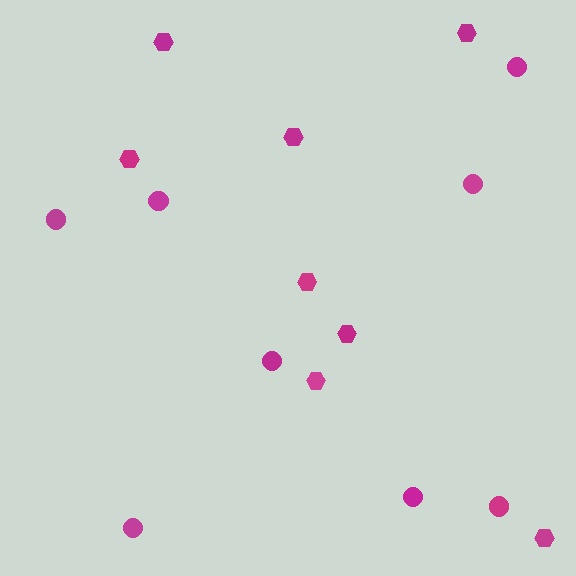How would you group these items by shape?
There are 2 groups: one group of circles (8) and one group of hexagons (8).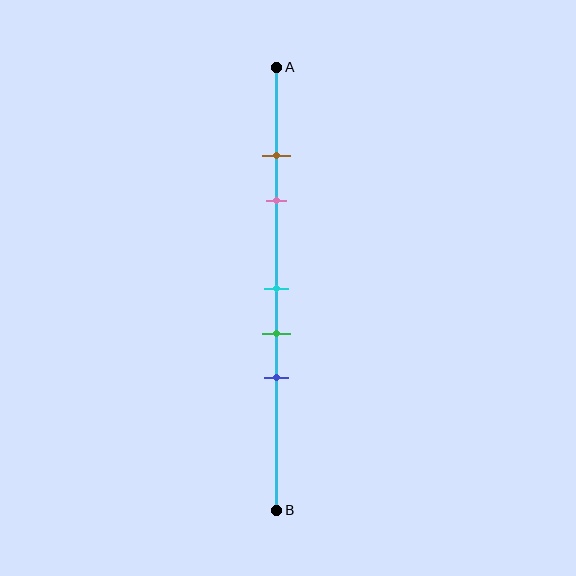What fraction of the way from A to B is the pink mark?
The pink mark is approximately 30% (0.3) of the way from A to B.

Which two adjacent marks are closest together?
The brown and pink marks are the closest adjacent pair.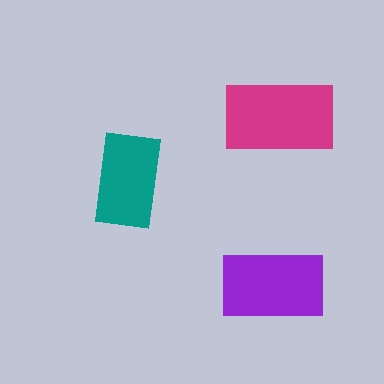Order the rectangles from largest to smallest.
the magenta one, the purple one, the teal one.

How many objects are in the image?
There are 3 objects in the image.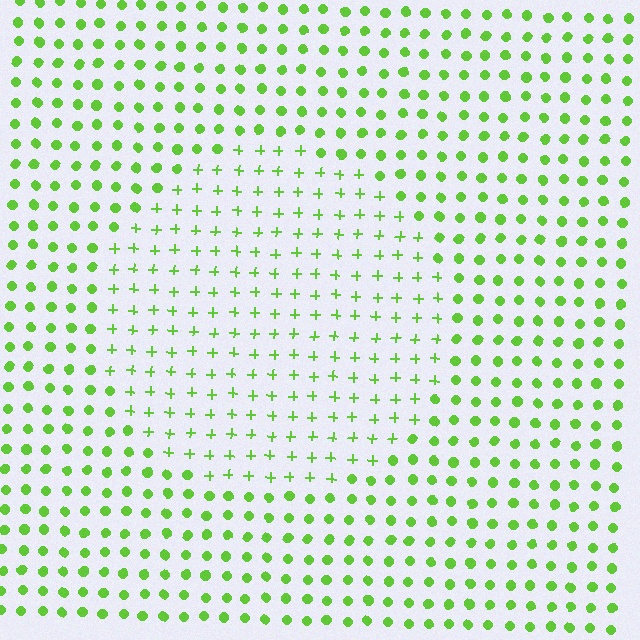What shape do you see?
I see a circle.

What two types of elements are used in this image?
The image uses plus signs inside the circle region and circles outside it.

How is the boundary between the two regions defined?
The boundary is defined by a change in element shape: plus signs inside vs. circles outside. All elements share the same color and spacing.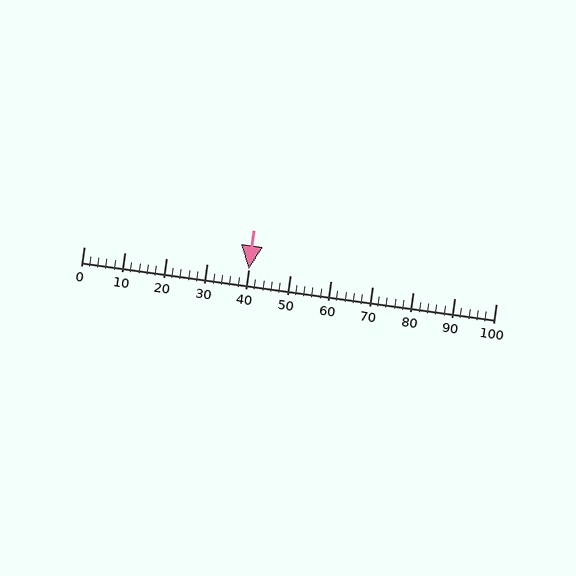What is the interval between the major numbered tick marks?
The major tick marks are spaced 10 units apart.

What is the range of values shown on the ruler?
The ruler shows values from 0 to 100.